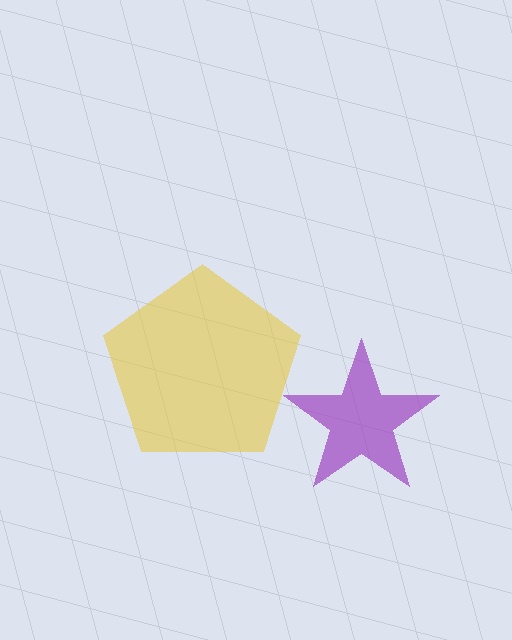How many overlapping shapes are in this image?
There are 2 overlapping shapes in the image.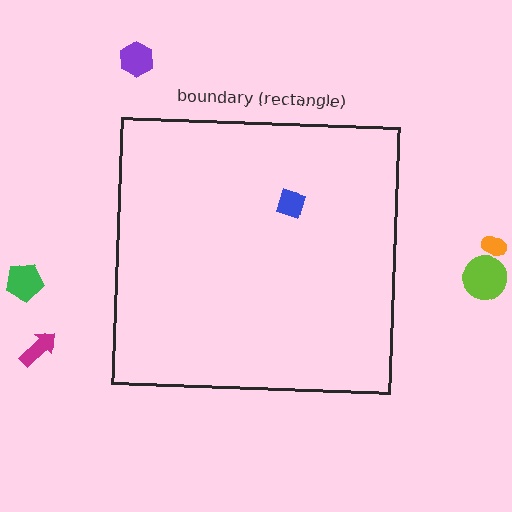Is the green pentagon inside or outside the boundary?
Outside.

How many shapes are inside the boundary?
1 inside, 5 outside.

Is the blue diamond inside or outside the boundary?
Inside.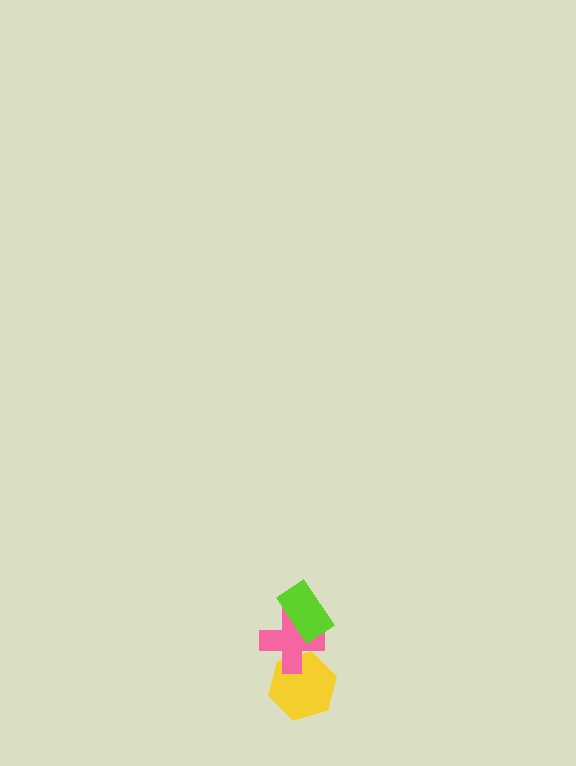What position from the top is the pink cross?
The pink cross is 2nd from the top.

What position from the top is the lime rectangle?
The lime rectangle is 1st from the top.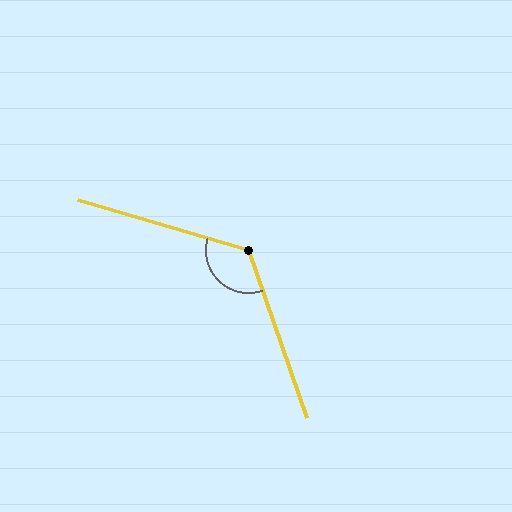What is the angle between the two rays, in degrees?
Approximately 126 degrees.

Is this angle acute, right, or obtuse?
It is obtuse.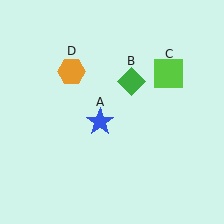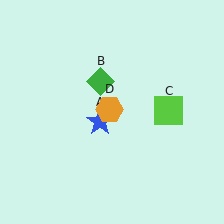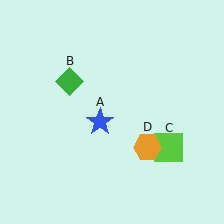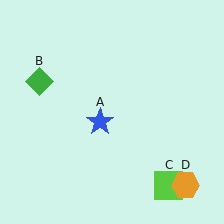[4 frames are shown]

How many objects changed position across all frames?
3 objects changed position: green diamond (object B), lime square (object C), orange hexagon (object D).